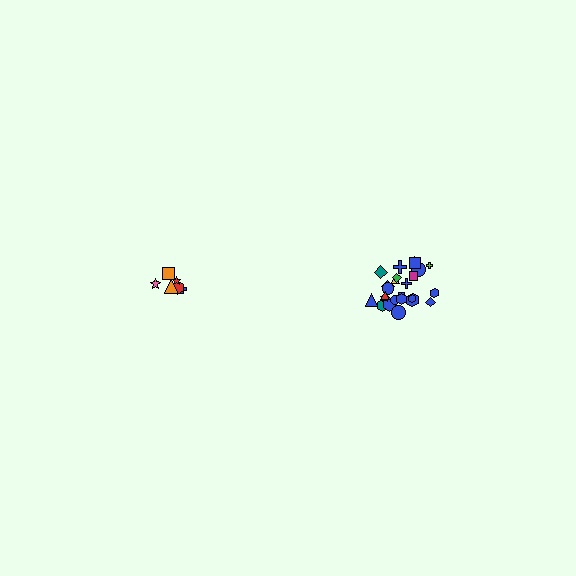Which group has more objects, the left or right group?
The right group.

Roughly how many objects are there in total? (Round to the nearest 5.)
Roughly 30 objects in total.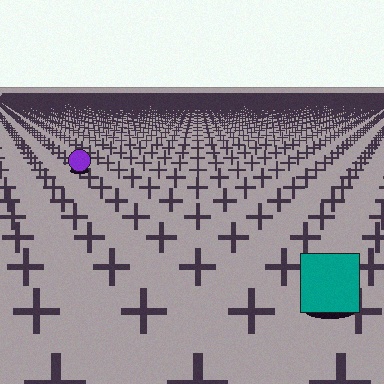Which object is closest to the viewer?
The teal square is closest. The texture marks near it are larger and more spread out.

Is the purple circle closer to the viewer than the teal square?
No. The teal square is closer — you can tell from the texture gradient: the ground texture is coarser near it.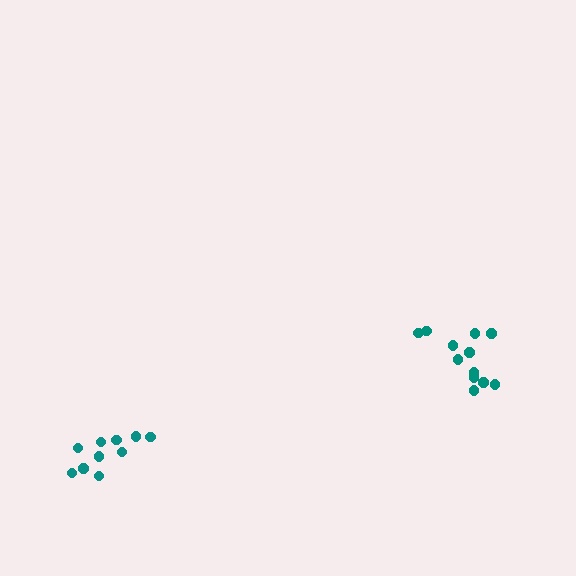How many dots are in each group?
Group 1: 12 dots, Group 2: 10 dots (22 total).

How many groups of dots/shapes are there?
There are 2 groups.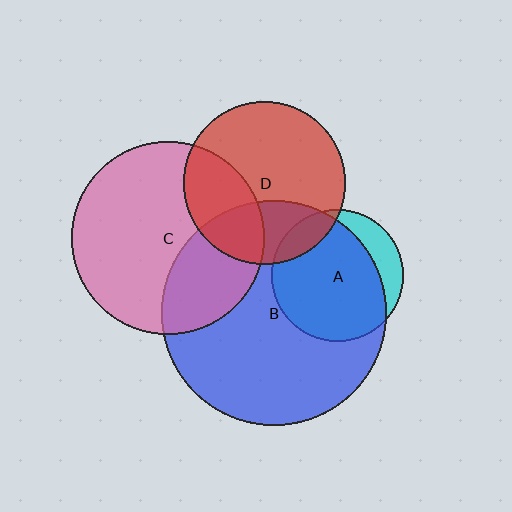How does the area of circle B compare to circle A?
Approximately 2.9 times.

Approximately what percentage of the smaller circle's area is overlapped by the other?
Approximately 30%.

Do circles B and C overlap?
Yes.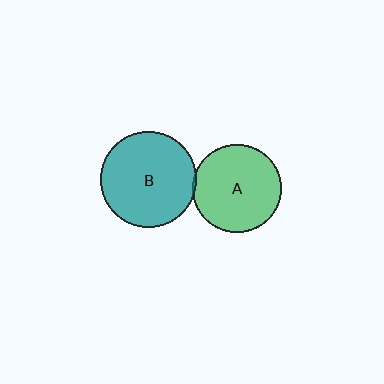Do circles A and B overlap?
Yes.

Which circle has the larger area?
Circle B (teal).